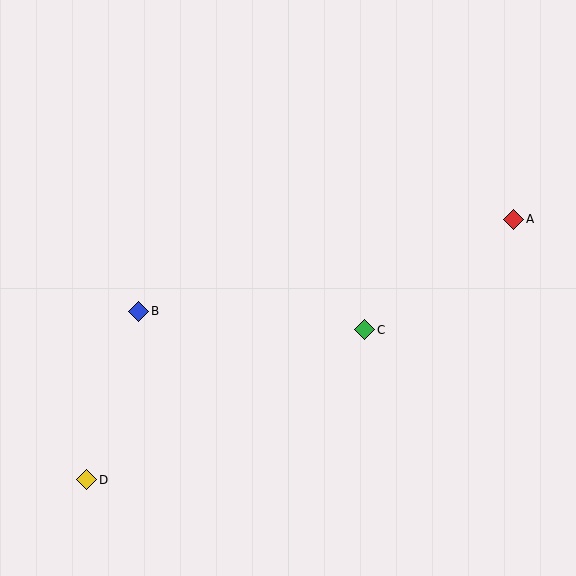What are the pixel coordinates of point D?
Point D is at (87, 480).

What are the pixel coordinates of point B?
Point B is at (139, 311).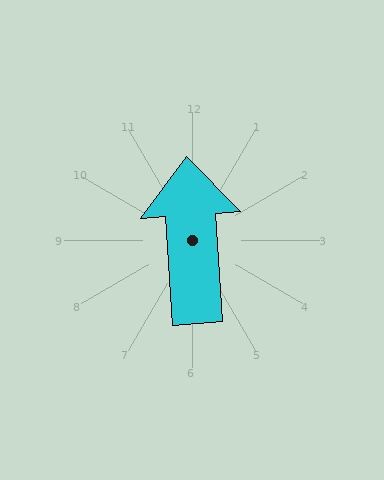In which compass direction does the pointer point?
North.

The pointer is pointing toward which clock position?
Roughly 12 o'clock.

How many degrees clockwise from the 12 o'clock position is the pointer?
Approximately 356 degrees.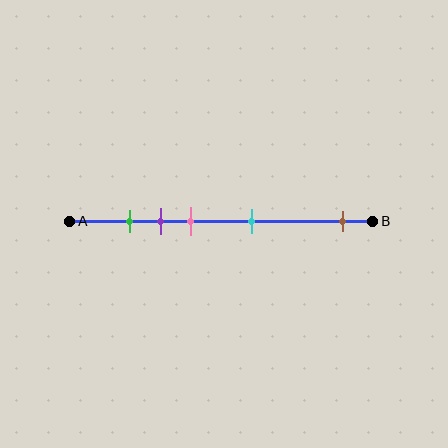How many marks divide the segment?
There are 5 marks dividing the segment.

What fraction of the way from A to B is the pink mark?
The pink mark is approximately 40% (0.4) of the way from A to B.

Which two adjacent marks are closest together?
The green and purple marks are the closest adjacent pair.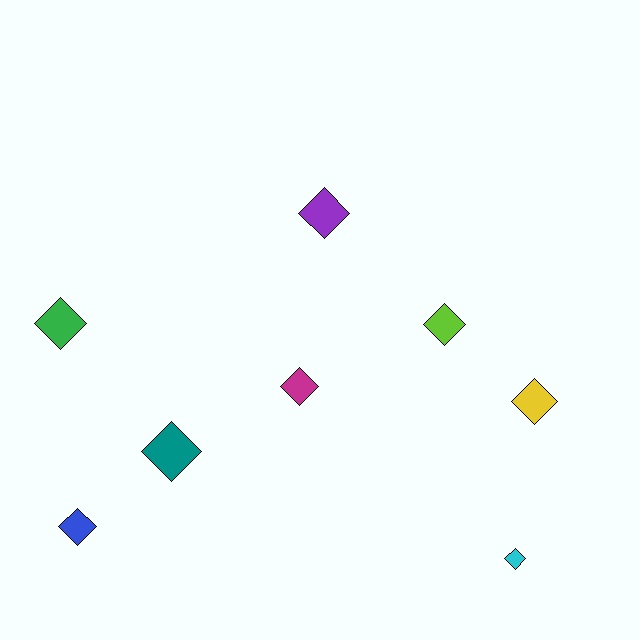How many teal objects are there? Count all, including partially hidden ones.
There is 1 teal object.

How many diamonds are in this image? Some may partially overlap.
There are 8 diamonds.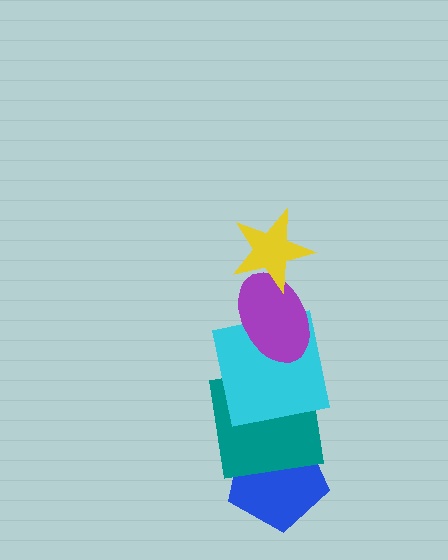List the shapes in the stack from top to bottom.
From top to bottom: the yellow star, the purple ellipse, the cyan square, the teal square, the blue pentagon.